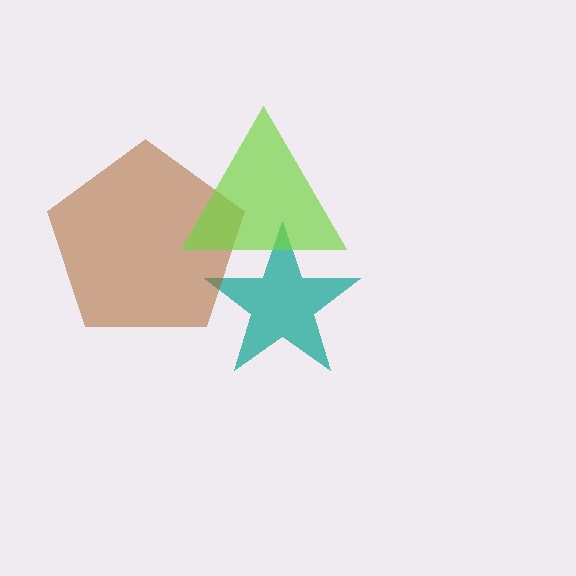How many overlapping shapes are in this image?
There are 3 overlapping shapes in the image.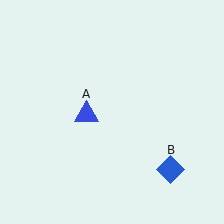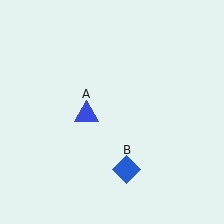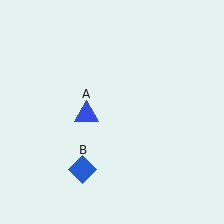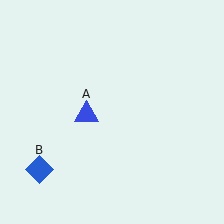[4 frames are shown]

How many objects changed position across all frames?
1 object changed position: blue diamond (object B).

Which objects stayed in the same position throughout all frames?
Blue triangle (object A) remained stationary.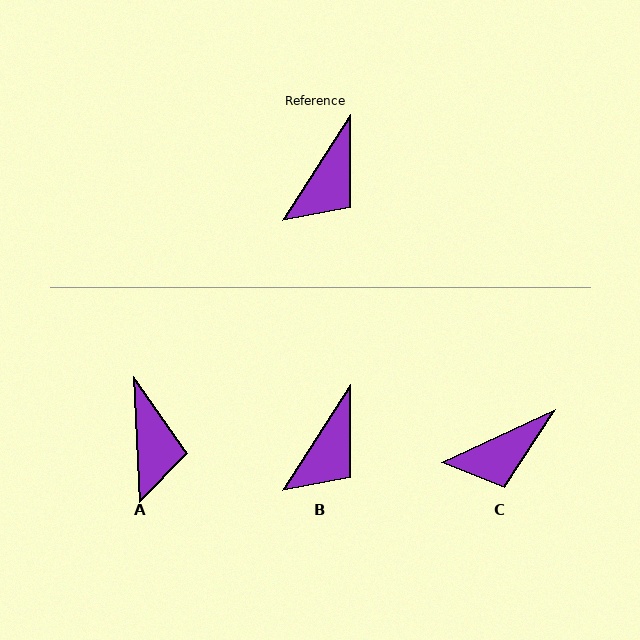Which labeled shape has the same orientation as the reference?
B.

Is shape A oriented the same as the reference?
No, it is off by about 35 degrees.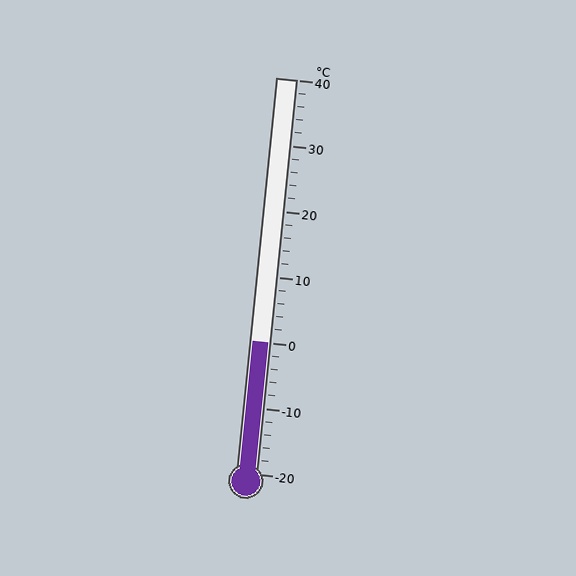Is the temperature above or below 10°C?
The temperature is below 10°C.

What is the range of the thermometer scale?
The thermometer scale ranges from -20°C to 40°C.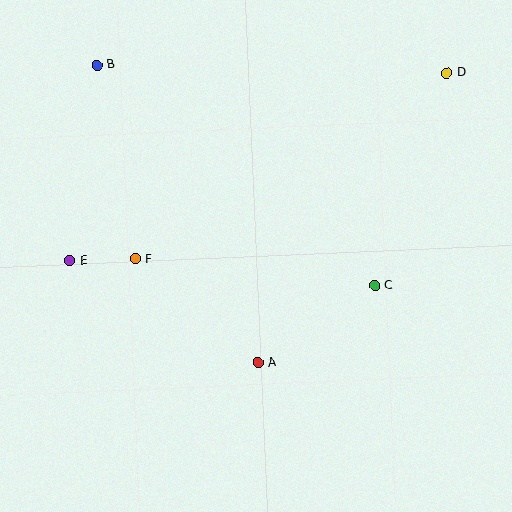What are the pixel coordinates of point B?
Point B is at (97, 65).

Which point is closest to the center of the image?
Point A at (258, 363) is closest to the center.